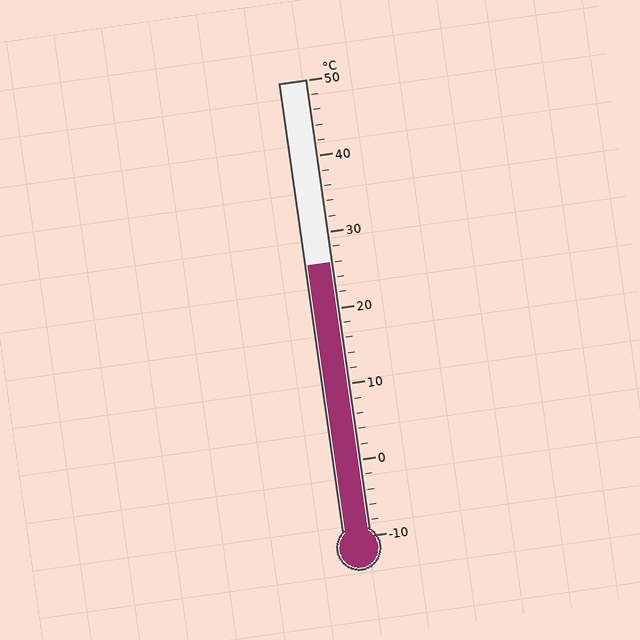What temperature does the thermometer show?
The thermometer shows approximately 26°C.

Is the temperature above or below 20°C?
The temperature is above 20°C.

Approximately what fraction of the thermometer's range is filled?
The thermometer is filled to approximately 60% of its range.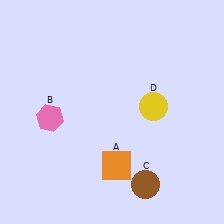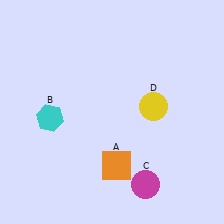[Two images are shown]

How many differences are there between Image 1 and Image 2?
There are 2 differences between the two images.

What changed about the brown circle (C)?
In Image 1, C is brown. In Image 2, it changed to magenta.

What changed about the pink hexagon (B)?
In Image 1, B is pink. In Image 2, it changed to cyan.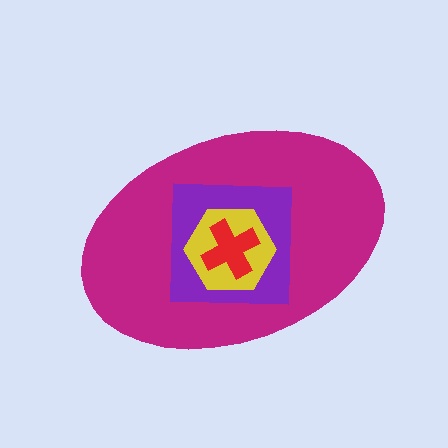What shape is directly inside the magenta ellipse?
The purple square.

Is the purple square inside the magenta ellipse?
Yes.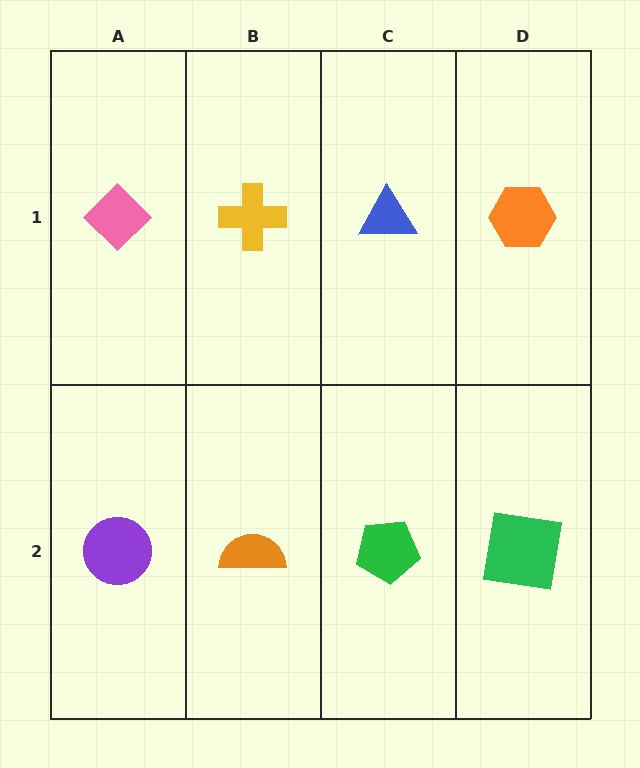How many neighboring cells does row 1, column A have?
2.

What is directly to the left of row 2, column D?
A green pentagon.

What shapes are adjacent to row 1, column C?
A green pentagon (row 2, column C), a yellow cross (row 1, column B), an orange hexagon (row 1, column D).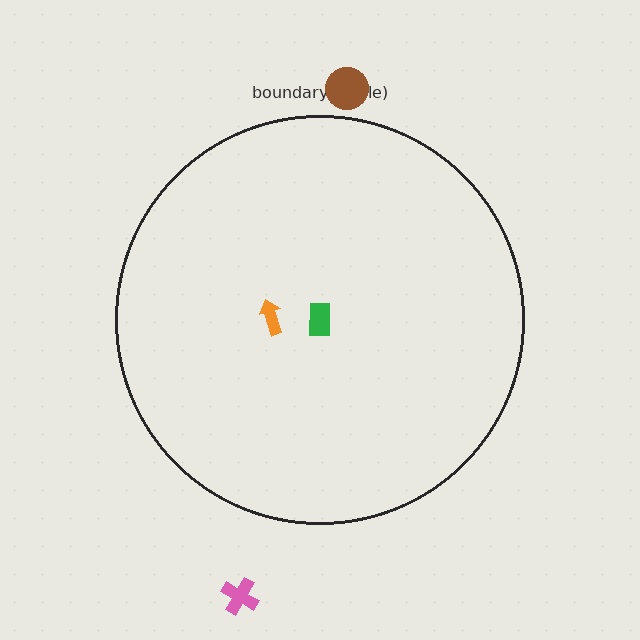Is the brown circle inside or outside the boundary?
Outside.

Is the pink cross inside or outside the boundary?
Outside.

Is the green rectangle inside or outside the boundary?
Inside.